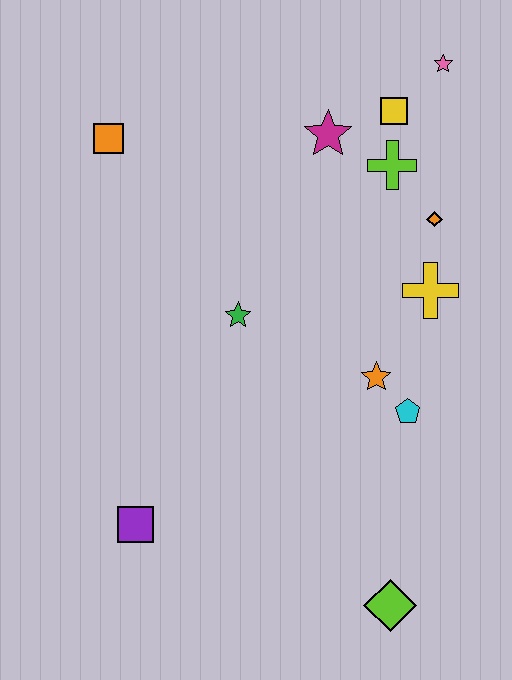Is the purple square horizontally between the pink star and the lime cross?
No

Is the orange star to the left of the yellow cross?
Yes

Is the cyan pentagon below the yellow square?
Yes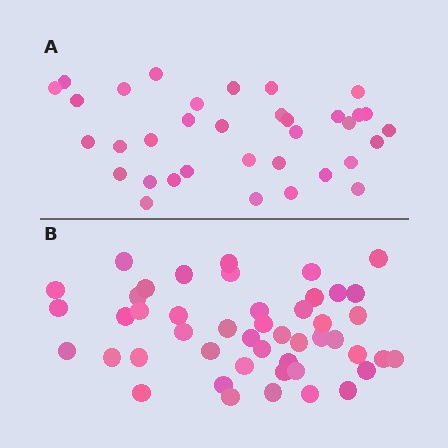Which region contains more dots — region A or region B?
Region B (the bottom region) has more dots.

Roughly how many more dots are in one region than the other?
Region B has roughly 12 or so more dots than region A.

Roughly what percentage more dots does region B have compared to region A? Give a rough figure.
About 35% more.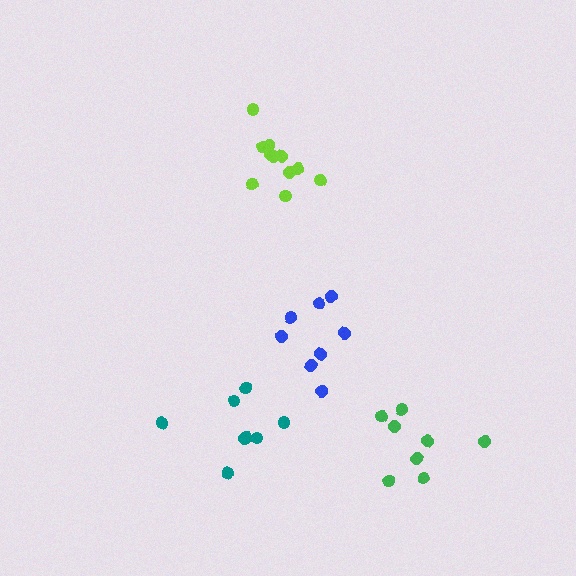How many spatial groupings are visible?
There are 4 spatial groupings.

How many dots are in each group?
Group 1: 8 dots, Group 2: 8 dots, Group 3: 11 dots, Group 4: 8 dots (35 total).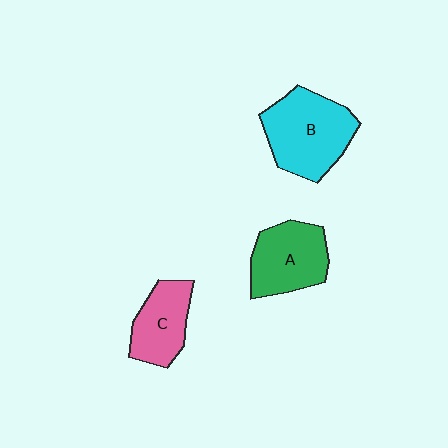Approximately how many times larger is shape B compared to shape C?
Approximately 1.5 times.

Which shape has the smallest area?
Shape C (pink).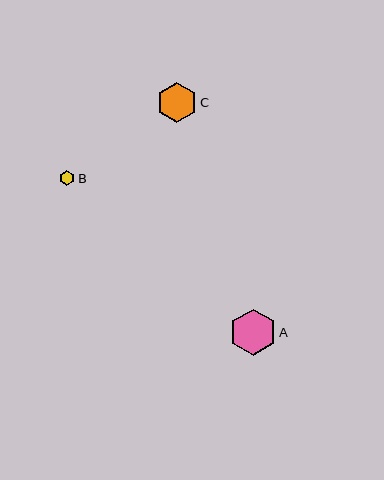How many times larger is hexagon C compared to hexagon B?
Hexagon C is approximately 2.5 times the size of hexagon B.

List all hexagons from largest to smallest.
From largest to smallest: A, C, B.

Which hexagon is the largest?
Hexagon A is the largest with a size of approximately 46 pixels.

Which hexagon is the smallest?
Hexagon B is the smallest with a size of approximately 16 pixels.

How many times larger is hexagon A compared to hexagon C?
Hexagon A is approximately 1.2 times the size of hexagon C.